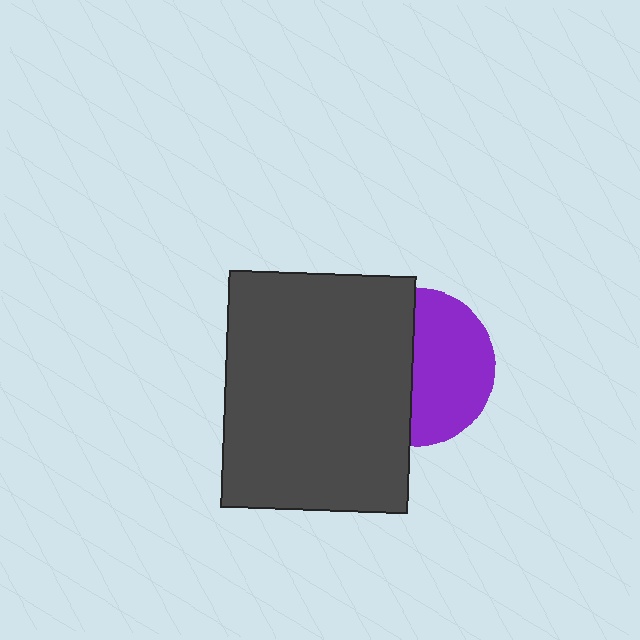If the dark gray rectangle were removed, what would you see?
You would see the complete purple circle.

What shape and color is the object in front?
The object in front is a dark gray rectangle.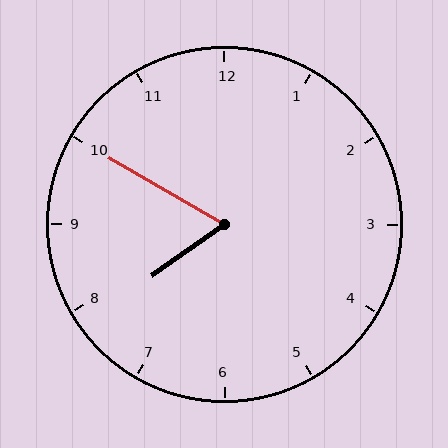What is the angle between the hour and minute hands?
Approximately 65 degrees.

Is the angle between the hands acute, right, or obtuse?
It is acute.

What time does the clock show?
7:50.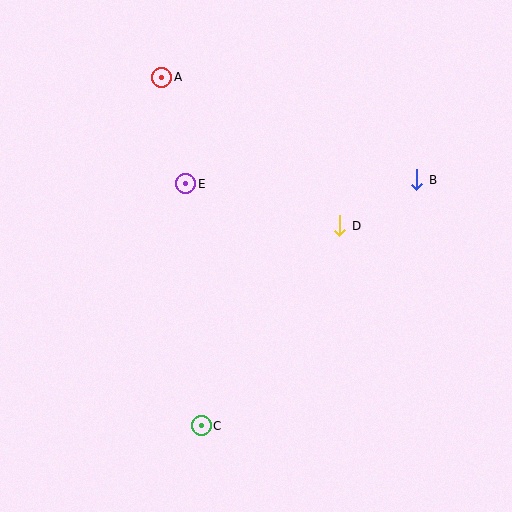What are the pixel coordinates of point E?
Point E is at (186, 184).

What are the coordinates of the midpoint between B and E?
The midpoint between B and E is at (301, 182).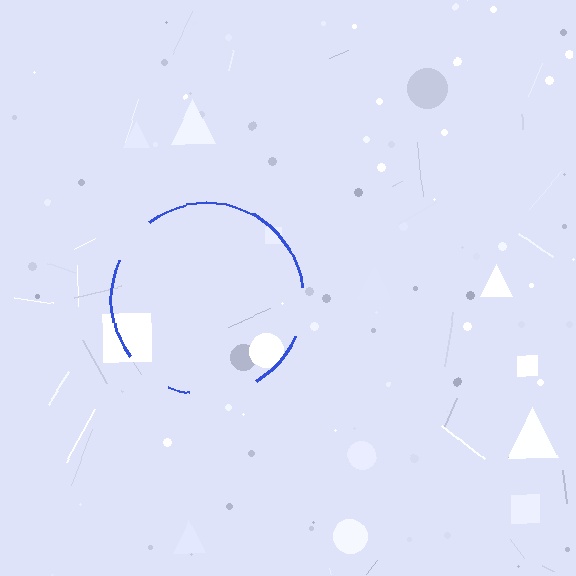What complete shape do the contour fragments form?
The contour fragments form a circle.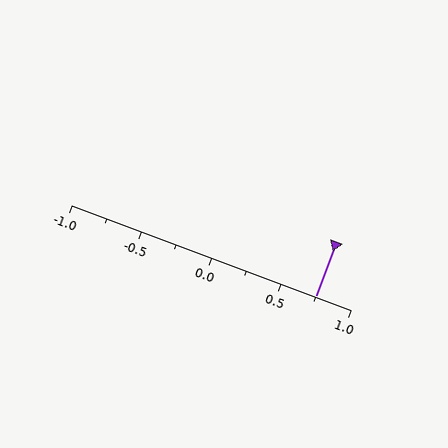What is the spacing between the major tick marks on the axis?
The major ticks are spaced 0.5 apart.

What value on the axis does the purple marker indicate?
The marker indicates approximately 0.75.